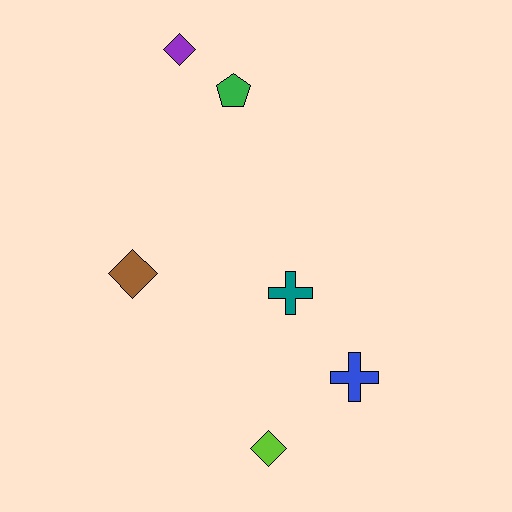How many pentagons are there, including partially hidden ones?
There is 1 pentagon.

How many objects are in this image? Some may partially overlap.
There are 6 objects.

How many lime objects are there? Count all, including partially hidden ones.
There is 1 lime object.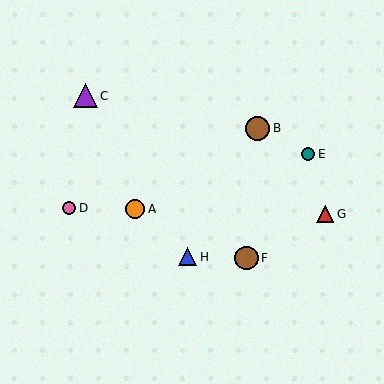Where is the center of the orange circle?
The center of the orange circle is at (135, 209).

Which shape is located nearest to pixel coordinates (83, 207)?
The pink circle (labeled D) at (69, 208) is nearest to that location.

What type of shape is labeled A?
Shape A is an orange circle.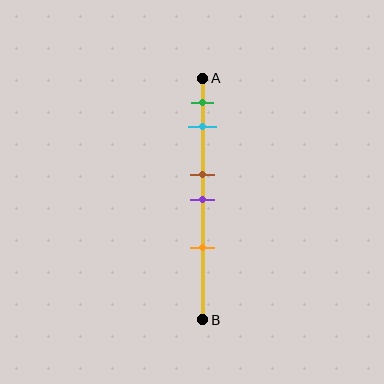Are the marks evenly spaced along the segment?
No, the marks are not evenly spaced.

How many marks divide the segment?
There are 5 marks dividing the segment.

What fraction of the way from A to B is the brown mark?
The brown mark is approximately 40% (0.4) of the way from A to B.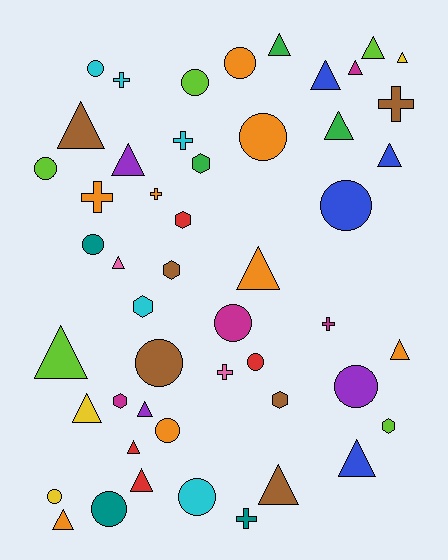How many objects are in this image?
There are 50 objects.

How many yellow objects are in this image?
There are 3 yellow objects.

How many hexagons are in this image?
There are 7 hexagons.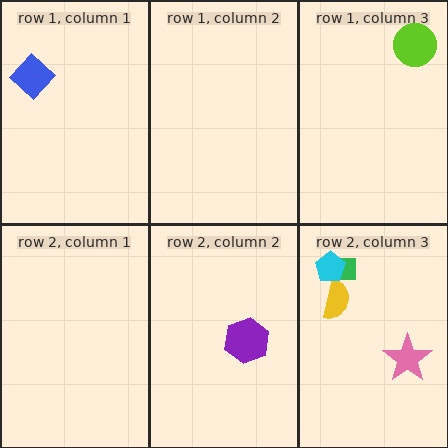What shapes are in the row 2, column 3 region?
The pink star, the yellow semicircle, the green rectangle, the cyan pentagon.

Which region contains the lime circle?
The row 1, column 3 region.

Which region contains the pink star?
The row 2, column 3 region.